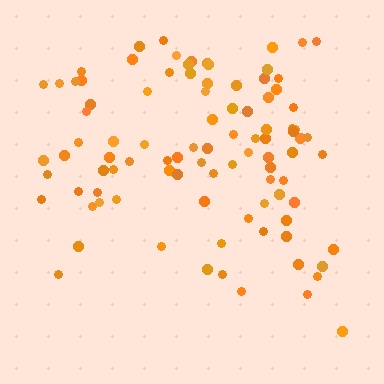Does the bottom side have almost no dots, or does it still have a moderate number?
Still a moderate number, just noticeably fewer than the top.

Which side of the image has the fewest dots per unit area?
The bottom.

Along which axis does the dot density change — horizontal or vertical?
Vertical.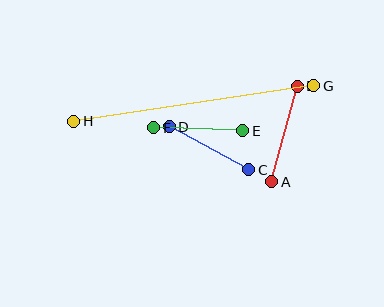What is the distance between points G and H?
The distance is approximately 242 pixels.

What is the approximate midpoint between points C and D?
The midpoint is at approximately (209, 148) pixels.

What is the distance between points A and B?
The distance is approximately 99 pixels.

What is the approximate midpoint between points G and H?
The midpoint is at approximately (194, 104) pixels.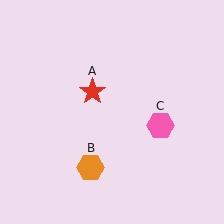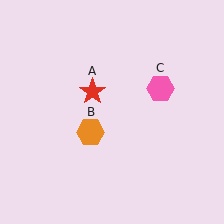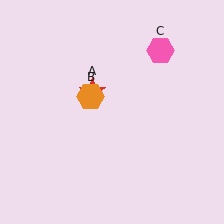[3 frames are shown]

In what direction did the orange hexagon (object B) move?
The orange hexagon (object B) moved up.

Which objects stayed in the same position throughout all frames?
Red star (object A) remained stationary.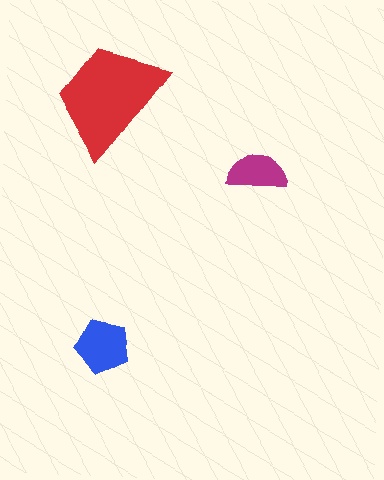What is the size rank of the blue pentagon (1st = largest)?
2nd.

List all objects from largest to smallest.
The red trapezoid, the blue pentagon, the magenta semicircle.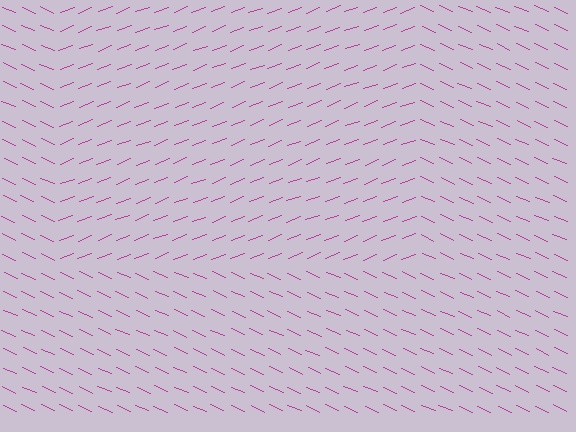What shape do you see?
I see a rectangle.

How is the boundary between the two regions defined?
The boundary is defined purely by a change in line orientation (approximately 45 degrees difference). All lines are the same color and thickness.